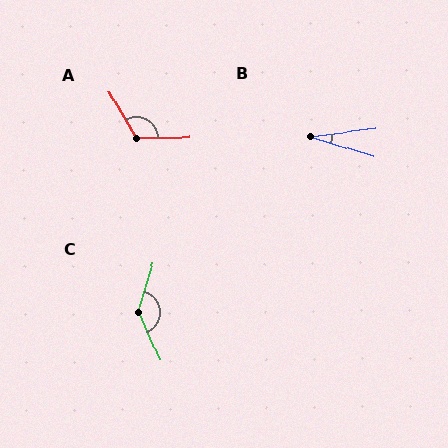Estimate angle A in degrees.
Approximately 119 degrees.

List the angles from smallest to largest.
B (24°), A (119°), C (140°).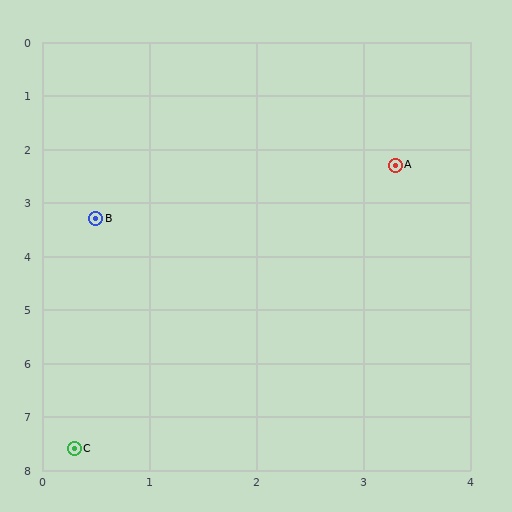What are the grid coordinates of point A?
Point A is at approximately (3.3, 2.3).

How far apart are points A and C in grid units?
Points A and C are about 6.1 grid units apart.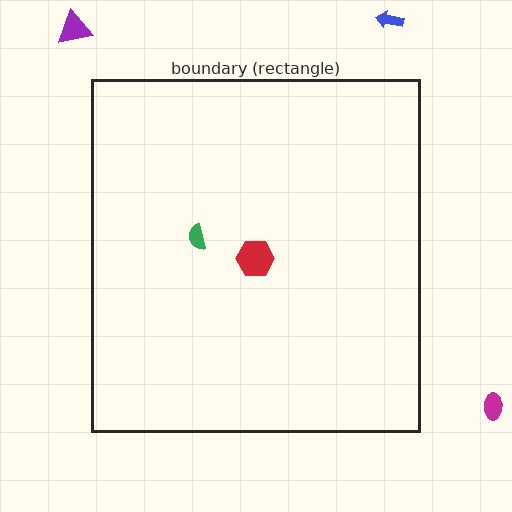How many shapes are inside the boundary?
2 inside, 3 outside.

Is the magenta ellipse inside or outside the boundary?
Outside.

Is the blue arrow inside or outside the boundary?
Outside.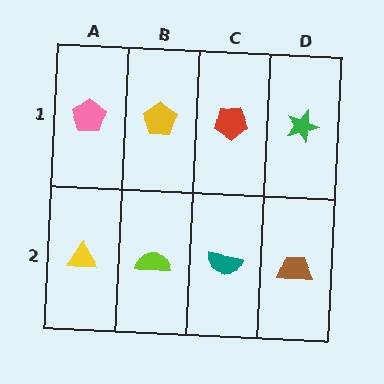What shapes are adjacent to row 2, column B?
A yellow pentagon (row 1, column B), a yellow triangle (row 2, column A), a teal semicircle (row 2, column C).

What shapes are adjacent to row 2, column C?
A red pentagon (row 1, column C), a lime semicircle (row 2, column B), a brown trapezoid (row 2, column D).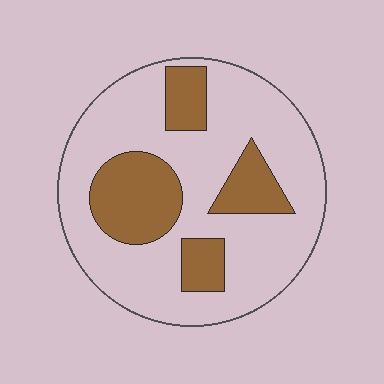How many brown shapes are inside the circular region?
4.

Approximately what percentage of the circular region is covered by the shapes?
Approximately 25%.